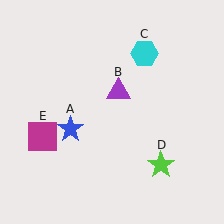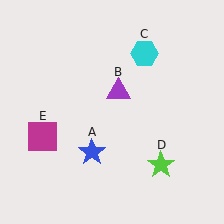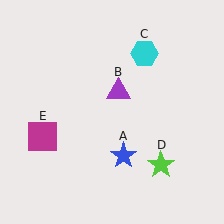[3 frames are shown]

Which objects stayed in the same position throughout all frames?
Purple triangle (object B) and cyan hexagon (object C) and lime star (object D) and magenta square (object E) remained stationary.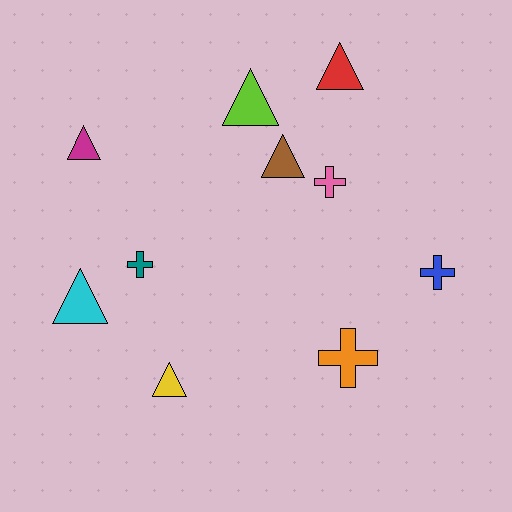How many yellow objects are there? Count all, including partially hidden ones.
There is 1 yellow object.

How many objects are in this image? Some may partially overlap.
There are 10 objects.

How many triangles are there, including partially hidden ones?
There are 6 triangles.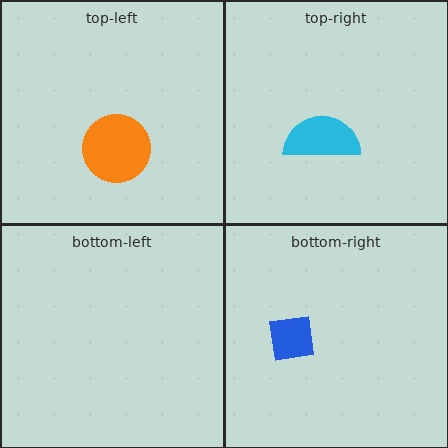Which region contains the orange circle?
The top-left region.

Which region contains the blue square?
The bottom-right region.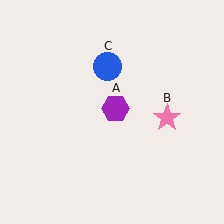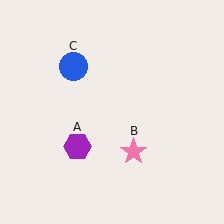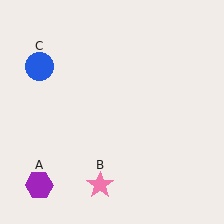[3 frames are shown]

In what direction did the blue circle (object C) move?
The blue circle (object C) moved left.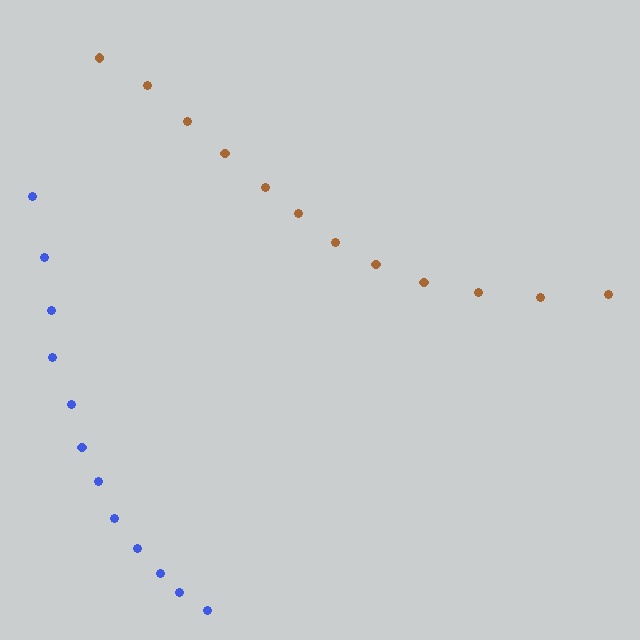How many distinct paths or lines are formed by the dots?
There are 2 distinct paths.